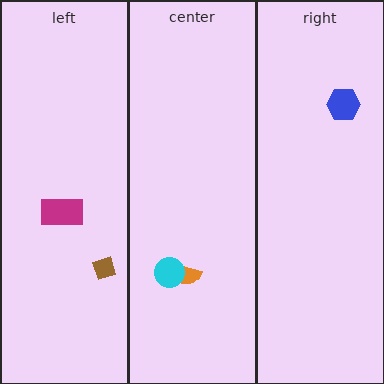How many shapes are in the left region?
2.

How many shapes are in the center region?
2.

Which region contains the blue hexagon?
The right region.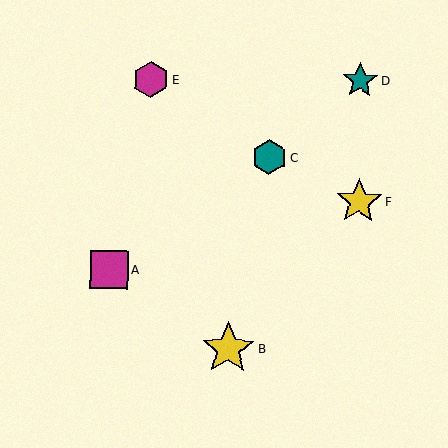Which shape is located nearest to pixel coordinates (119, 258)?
The magenta square (labeled A) at (109, 269) is nearest to that location.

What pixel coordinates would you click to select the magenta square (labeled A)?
Click at (109, 269) to select the magenta square A.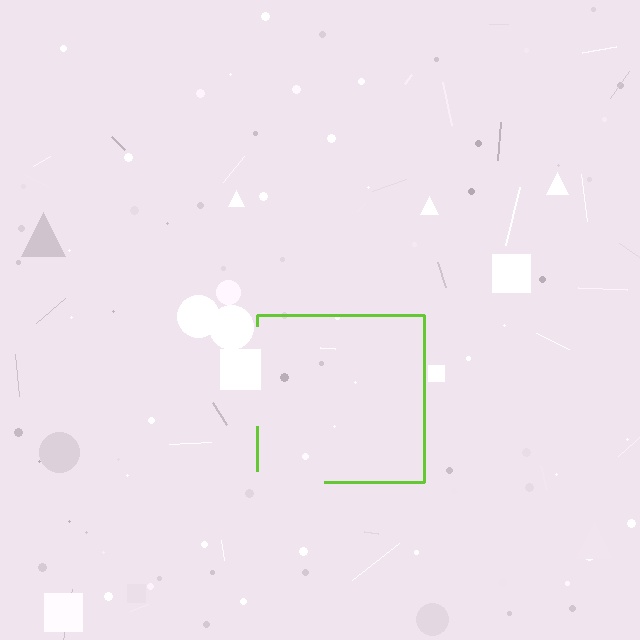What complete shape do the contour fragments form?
The contour fragments form a square.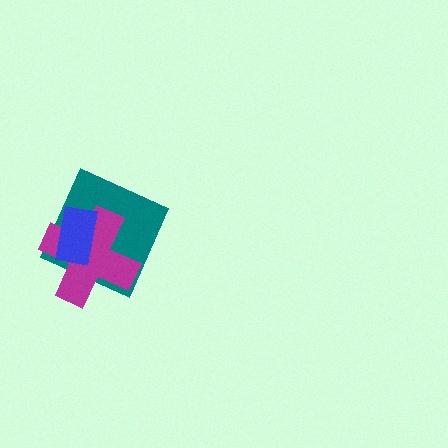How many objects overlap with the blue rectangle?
2 objects overlap with the blue rectangle.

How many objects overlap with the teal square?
2 objects overlap with the teal square.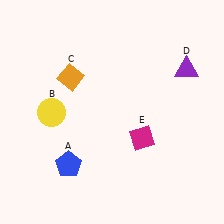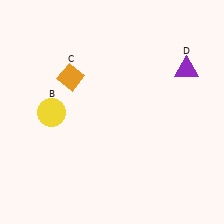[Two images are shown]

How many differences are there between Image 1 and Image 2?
There are 2 differences between the two images.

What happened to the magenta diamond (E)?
The magenta diamond (E) was removed in Image 2. It was in the bottom-right area of Image 1.